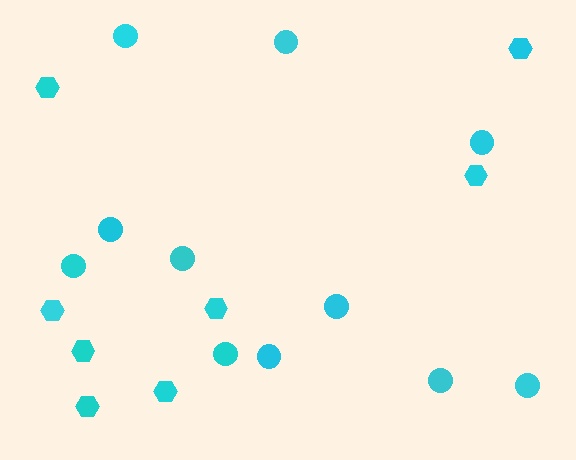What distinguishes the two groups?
There are 2 groups: one group of circles (11) and one group of hexagons (8).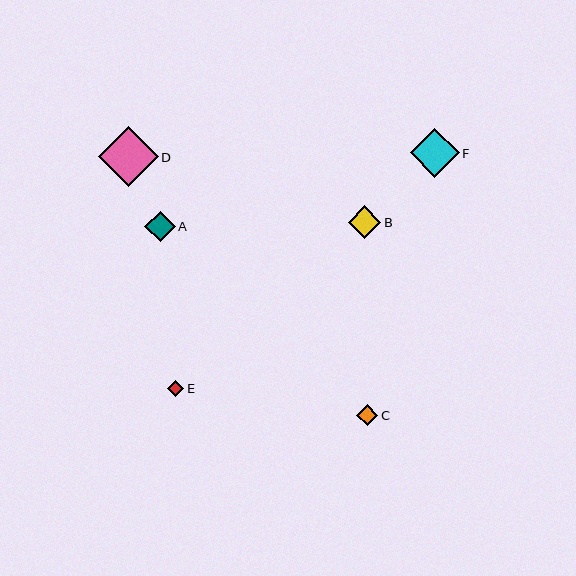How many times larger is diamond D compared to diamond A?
Diamond D is approximately 2.0 times the size of diamond A.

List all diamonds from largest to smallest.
From largest to smallest: D, F, B, A, C, E.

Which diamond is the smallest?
Diamond E is the smallest with a size of approximately 16 pixels.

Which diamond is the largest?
Diamond D is the largest with a size of approximately 60 pixels.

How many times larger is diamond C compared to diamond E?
Diamond C is approximately 1.3 times the size of diamond E.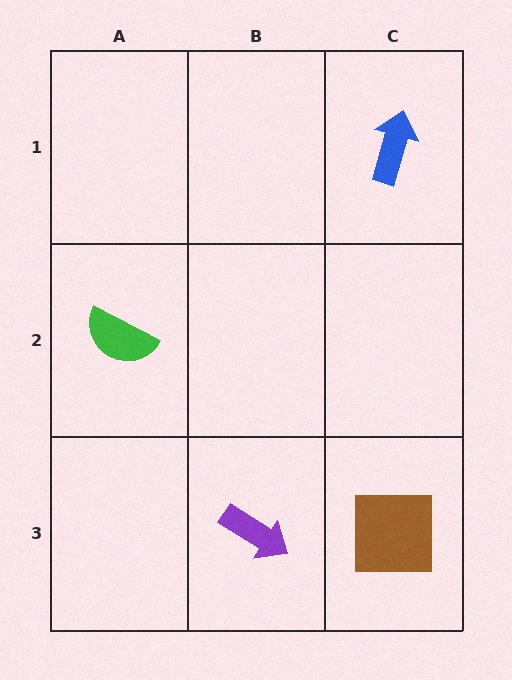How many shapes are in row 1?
1 shape.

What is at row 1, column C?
A blue arrow.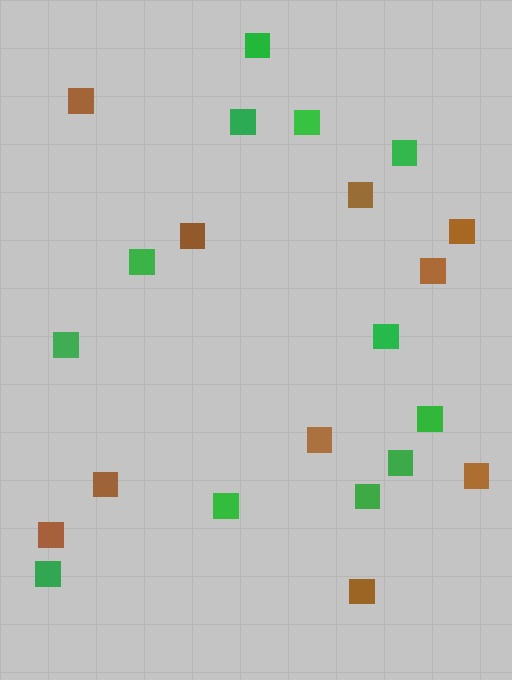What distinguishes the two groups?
There are 2 groups: one group of green squares (12) and one group of brown squares (10).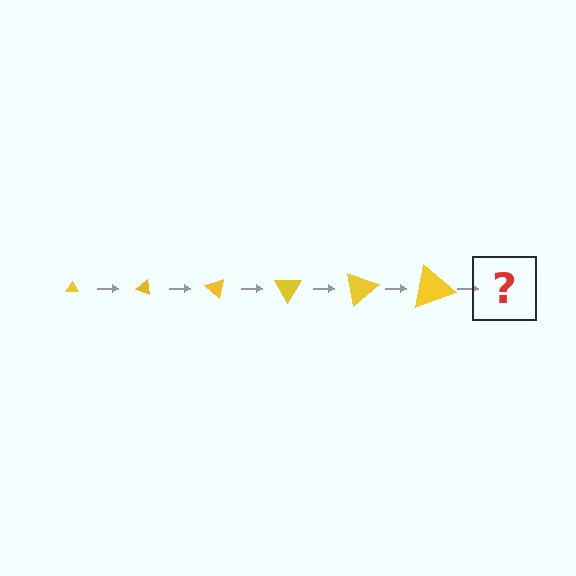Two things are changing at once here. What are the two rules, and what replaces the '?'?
The two rules are that the triangle grows larger each step and it rotates 20 degrees each step. The '?' should be a triangle, larger than the previous one and rotated 120 degrees from the start.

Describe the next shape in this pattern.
It should be a triangle, larger than the previous one and rotated 120 degrees from the start.